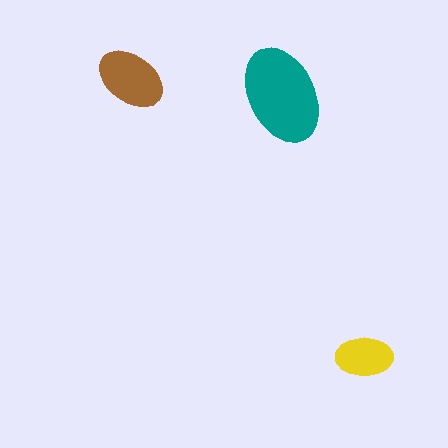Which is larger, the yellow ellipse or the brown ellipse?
The brown one.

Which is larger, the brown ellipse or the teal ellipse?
The teal one.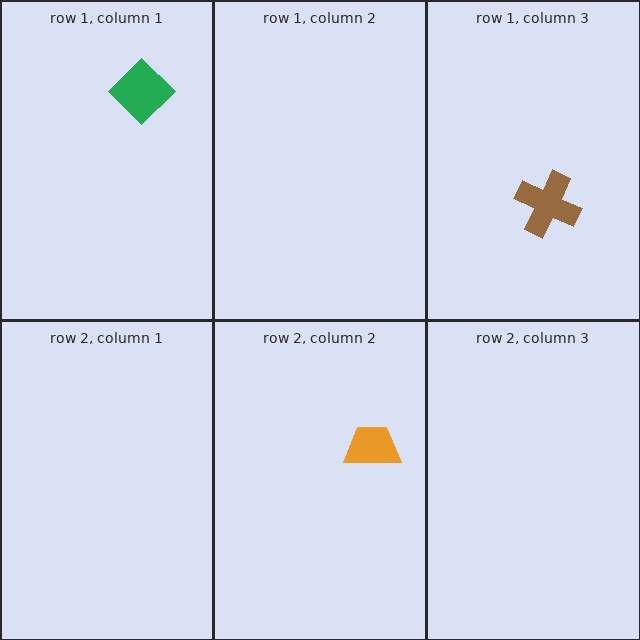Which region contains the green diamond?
The row 1, column 1 region.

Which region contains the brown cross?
The row 1, column 3 region.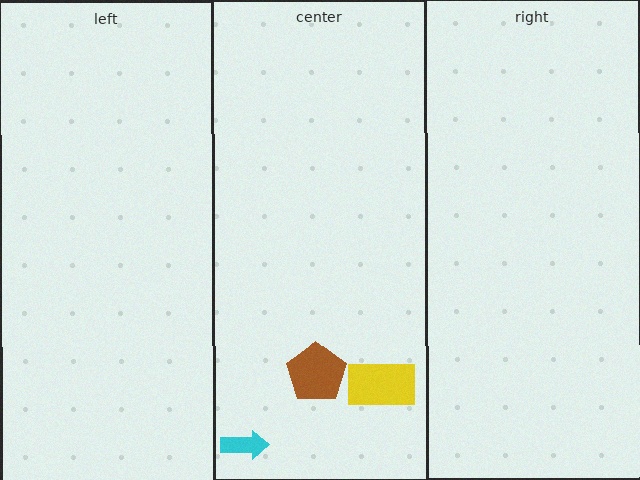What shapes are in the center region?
The yellow rectangle, the brown pentagon, the cyan arrow.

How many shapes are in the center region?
3.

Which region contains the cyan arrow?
The center region.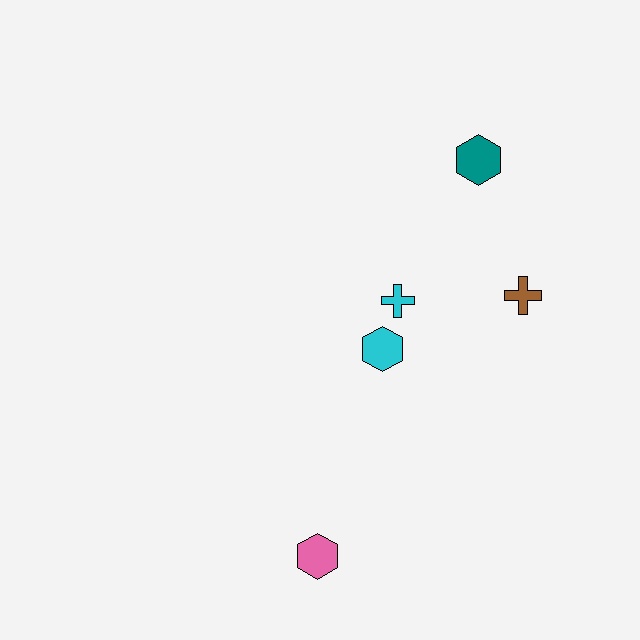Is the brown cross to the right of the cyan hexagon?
Yes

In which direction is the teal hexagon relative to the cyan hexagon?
The teal hexagon is above the cyan hexagon.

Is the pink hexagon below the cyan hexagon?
Yes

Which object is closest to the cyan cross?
The cyan hexagon is closest to the cyan cross.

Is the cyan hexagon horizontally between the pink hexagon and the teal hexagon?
Yes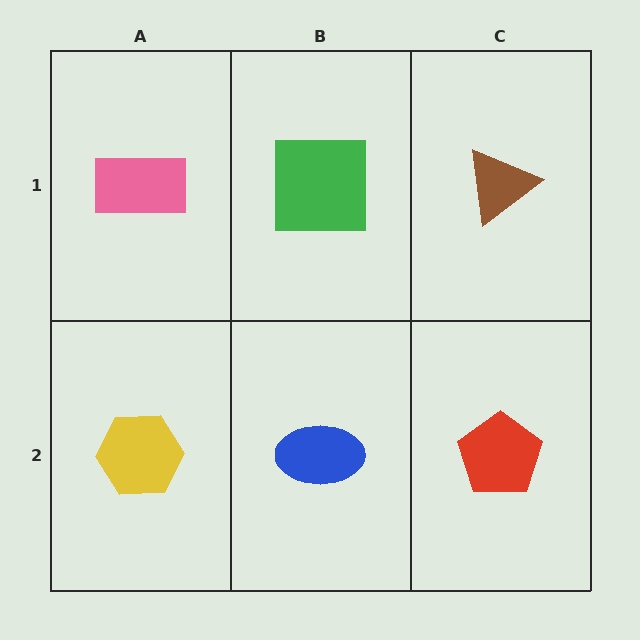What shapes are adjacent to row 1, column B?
A blue ellipse (row 2, column B), a pink rectangle (row 1, column A), a brown triangle (row 1, column C).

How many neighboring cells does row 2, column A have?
2.